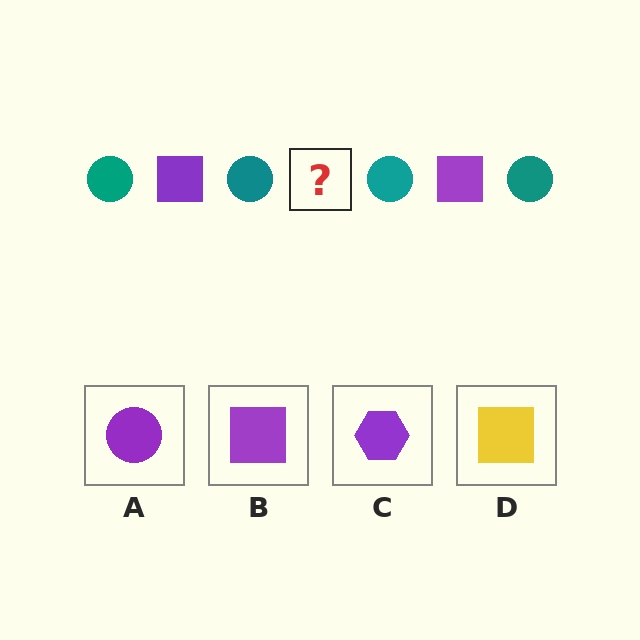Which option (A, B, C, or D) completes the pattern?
B.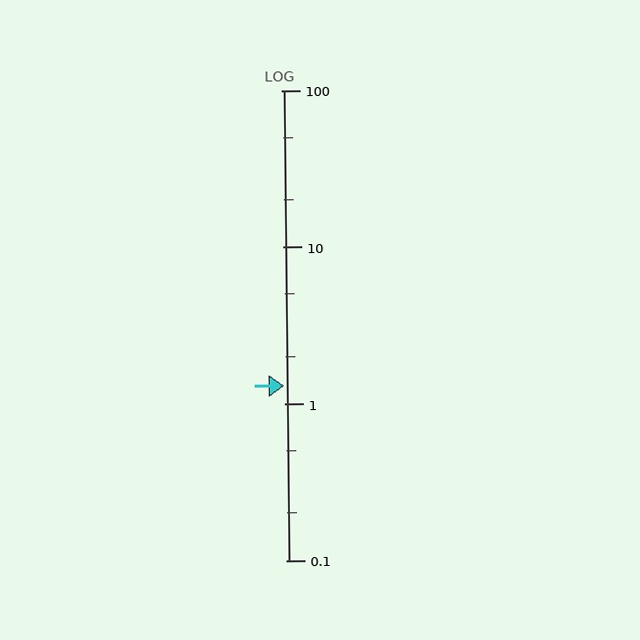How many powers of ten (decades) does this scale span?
The scale spans 3 decades, from 0.1 to 100.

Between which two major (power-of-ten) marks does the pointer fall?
The pointer is between 1 and 10.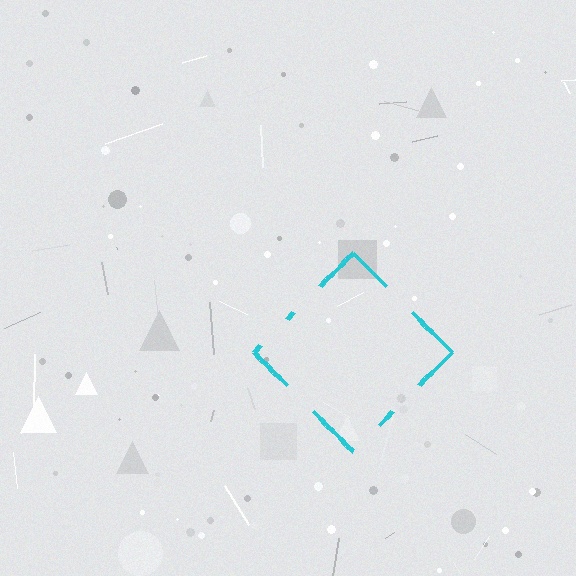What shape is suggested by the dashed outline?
The dashed outline suggests a diamond.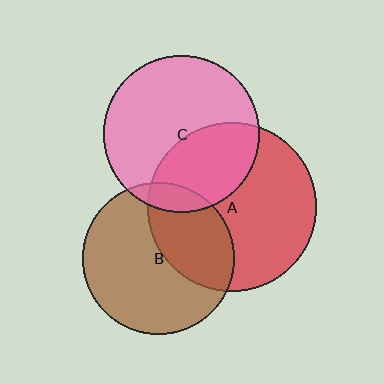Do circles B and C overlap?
Yes.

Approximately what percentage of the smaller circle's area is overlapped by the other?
Approximately 10%.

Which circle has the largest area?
Circle A (red).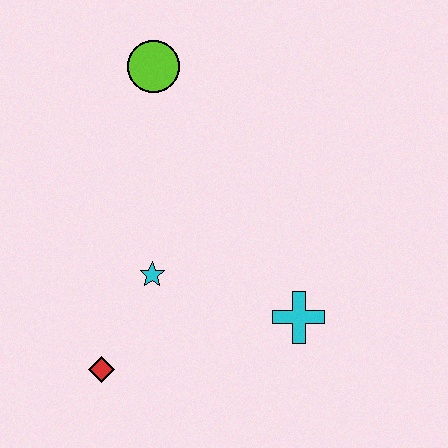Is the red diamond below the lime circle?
Yes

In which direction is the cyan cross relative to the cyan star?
The cyan cross is to the right of the cyan star.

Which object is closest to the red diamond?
The cyan star is closest to the red diamond.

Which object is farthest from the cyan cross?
The lime circle is farthest from the cyan cross.